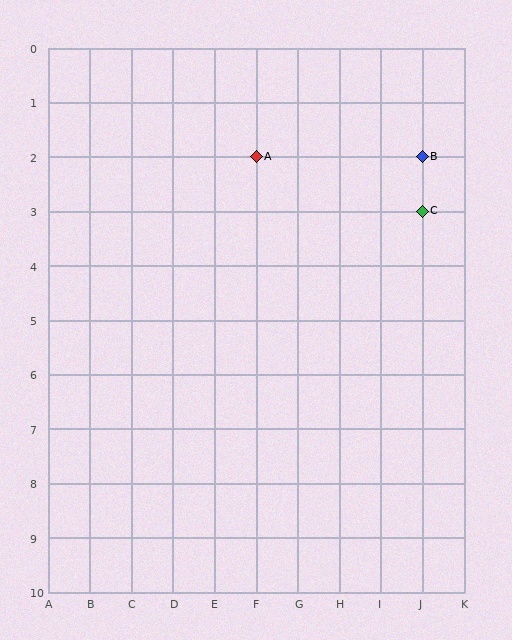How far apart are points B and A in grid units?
Points B and A are 4 columns apart.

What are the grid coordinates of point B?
Point B is at grid coordinates (J, 2).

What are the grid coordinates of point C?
Point C is at grid coordinates (J, 3).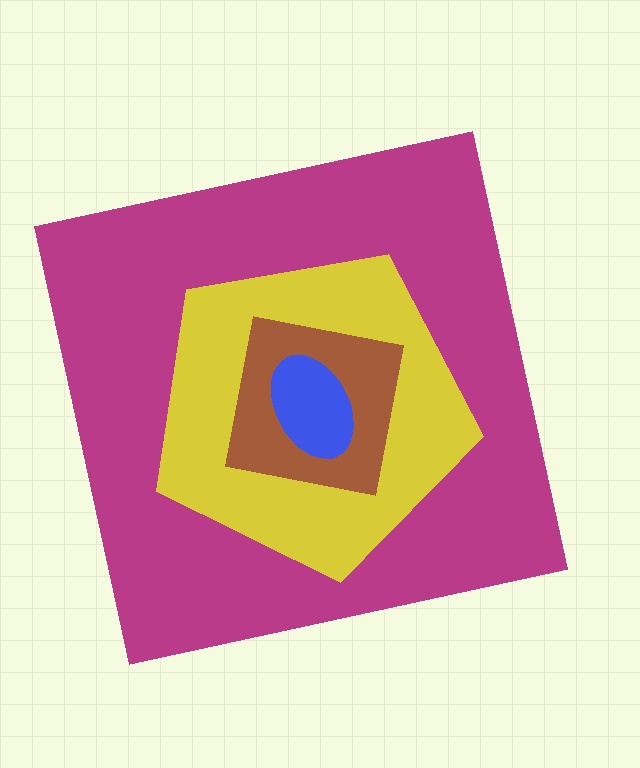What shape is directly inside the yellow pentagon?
The brown square.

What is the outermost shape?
The magenta square.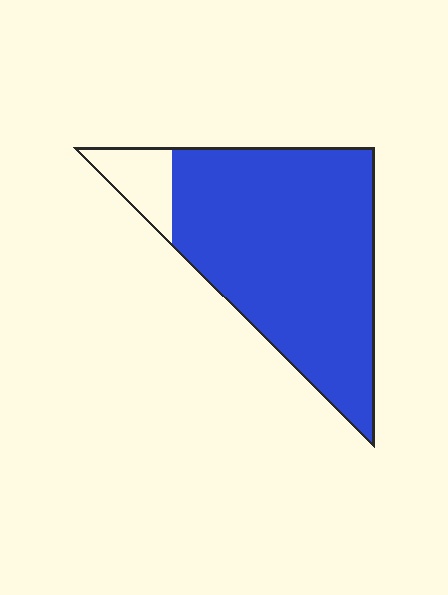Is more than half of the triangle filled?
Yes.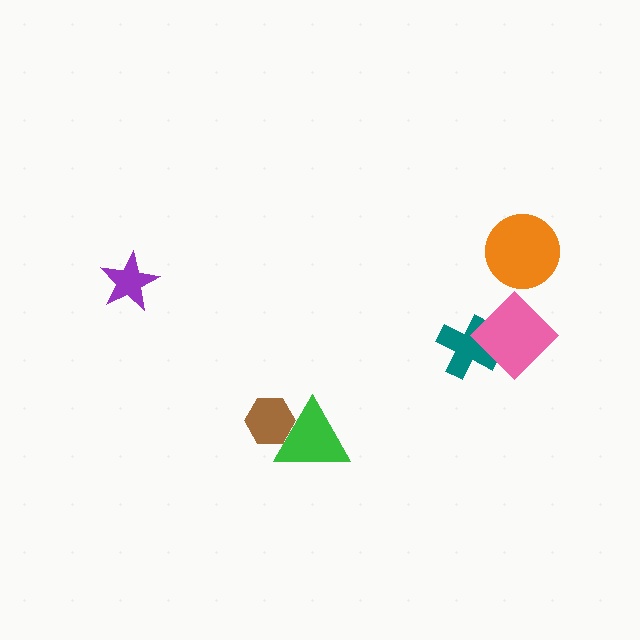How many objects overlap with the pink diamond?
1 object overlaps with the pink diamond.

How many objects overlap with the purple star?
0 objects overlap with the purple star.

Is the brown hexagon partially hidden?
Yes, it is partially covered by another shape.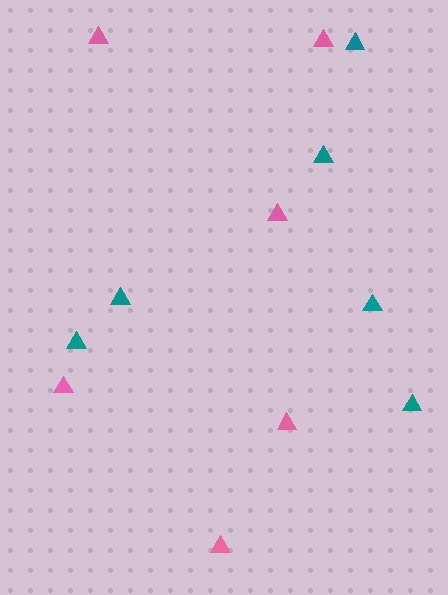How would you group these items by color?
There are 2 groups: one group of teal triangles (6) and one group of pink triangles (6).